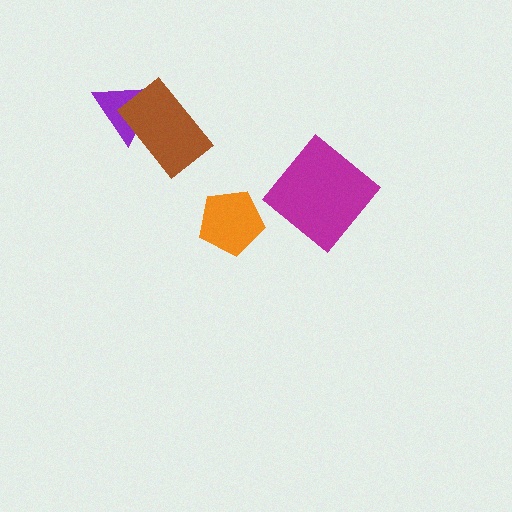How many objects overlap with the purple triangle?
1 object overlaps with the purple triangle.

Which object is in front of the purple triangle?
The brown rectangle is in front of the purple triangle.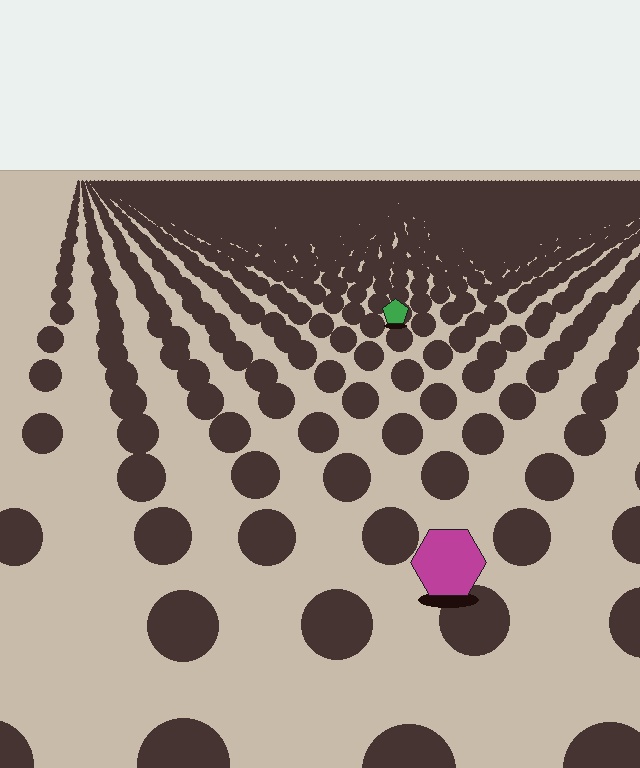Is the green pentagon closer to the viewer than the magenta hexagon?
No. The magenta hexagon is closer — you can tell from the texture gradient: the ground texture is coarser near it.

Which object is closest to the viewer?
The magenta hexagon is closest. The texture marks near it are larger and more spread out.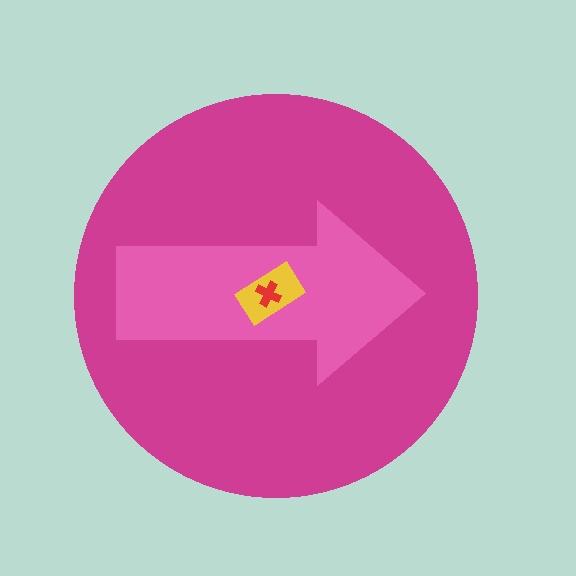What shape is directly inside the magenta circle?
The pink arrow.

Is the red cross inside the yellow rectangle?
Yes.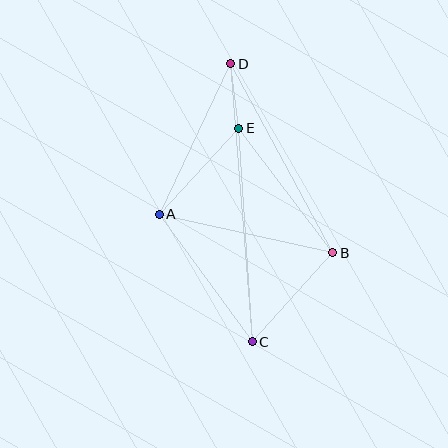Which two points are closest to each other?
Points D and E are closest to each other.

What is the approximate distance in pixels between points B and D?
The distance between B and D is approximately 215 pixels.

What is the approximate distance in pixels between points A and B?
The distance between A and B is approximately 178 pixels.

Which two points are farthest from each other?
Points C and D are farthest from each other.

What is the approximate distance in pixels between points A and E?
The distance between A and E is approximately 117 pixels.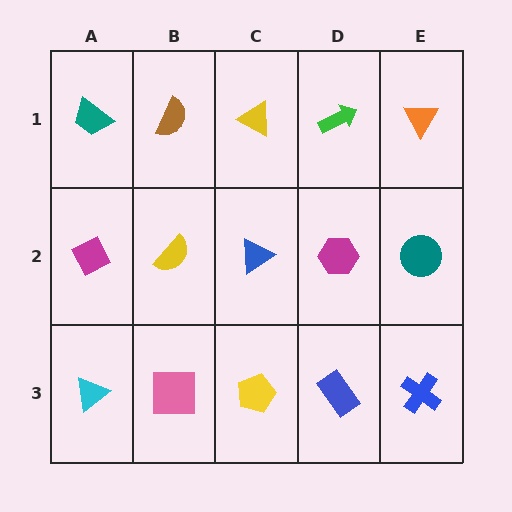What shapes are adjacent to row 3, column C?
A blue triangle (row 2, column C), a pink square (row 3, column B), a blue rectangle (row 3, column D).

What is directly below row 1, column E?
A teal circle.